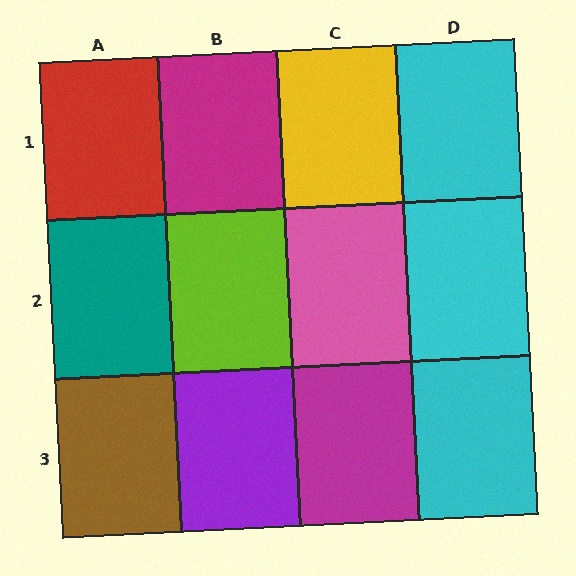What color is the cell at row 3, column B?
Purple.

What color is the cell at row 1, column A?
Red.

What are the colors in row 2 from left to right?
Teal, lime, pink, cyan.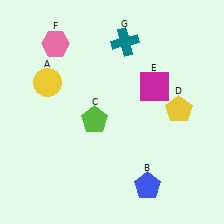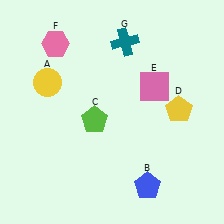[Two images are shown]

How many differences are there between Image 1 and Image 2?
There is 1 difference between the two images.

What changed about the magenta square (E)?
In Image 1, E is magenta. In Image 2, it changed to pink.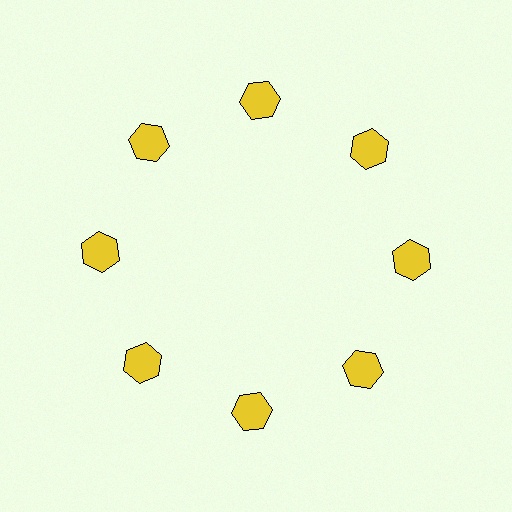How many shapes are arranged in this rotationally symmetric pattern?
There are 8 shapes, arranged in 8 groups of 1.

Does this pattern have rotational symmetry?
Yes, this pattern has 8-fold rotational symmetry. It looks the same after rotating 45 degrees around the center.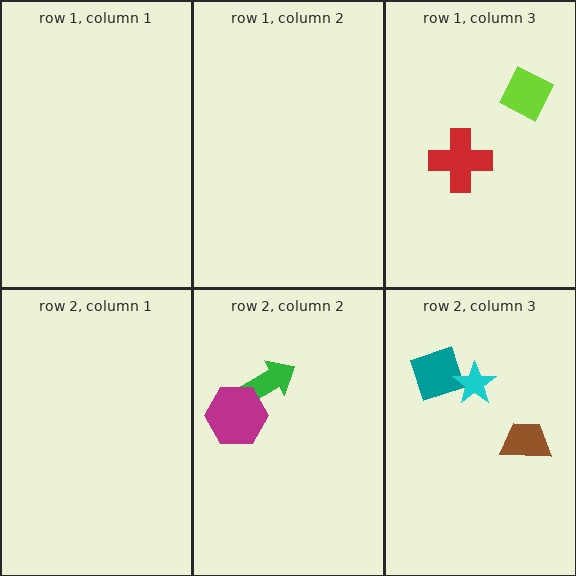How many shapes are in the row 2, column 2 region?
2.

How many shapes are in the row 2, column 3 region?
3.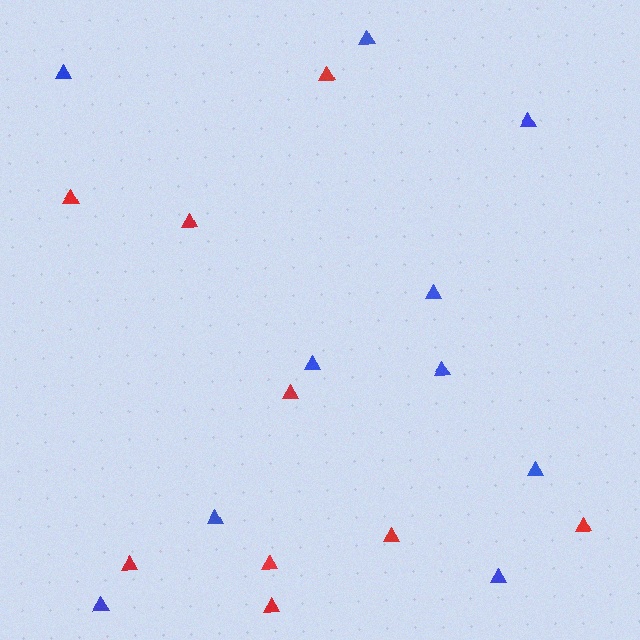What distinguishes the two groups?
There are 2 groups: one group of red triangles (9) and one group of blue triangles (10).